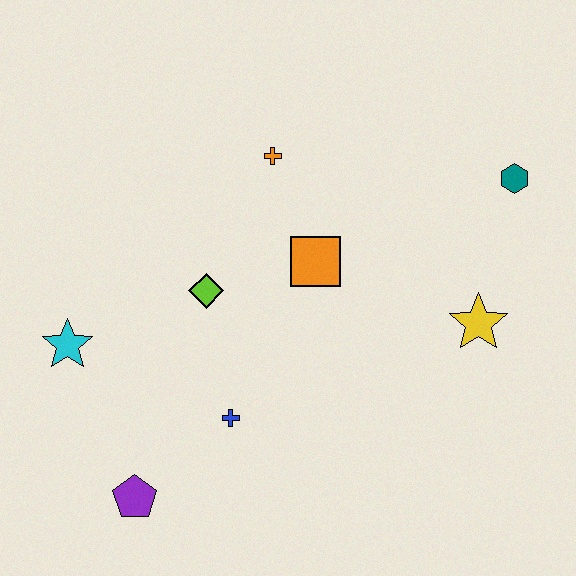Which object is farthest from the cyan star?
The teal hexagon is farthest from the cyan star.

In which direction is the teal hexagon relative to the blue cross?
The teal hexagon is to the right of the blue cross.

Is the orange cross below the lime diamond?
No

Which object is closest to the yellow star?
The teal hexagon is closest to the yellow star.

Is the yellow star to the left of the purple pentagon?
No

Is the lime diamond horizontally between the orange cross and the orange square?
No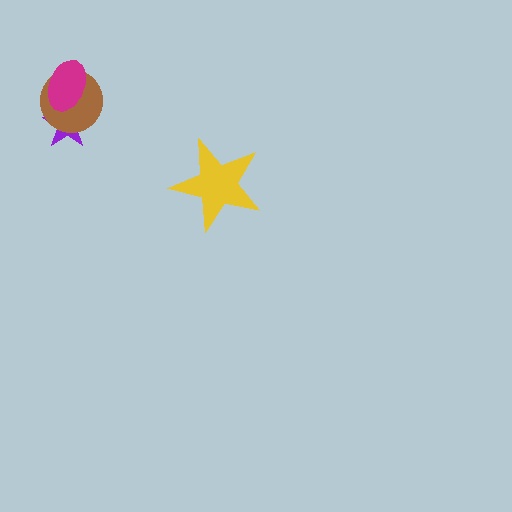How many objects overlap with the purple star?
2 objects overlap with the purple star.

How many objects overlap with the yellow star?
0 objects overlap with the yellow star.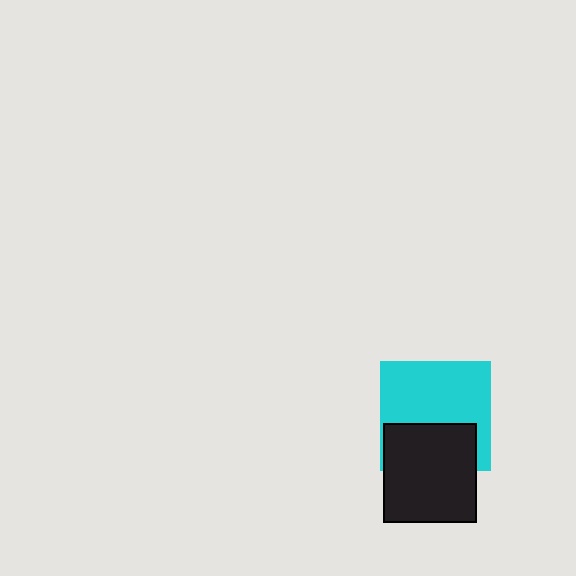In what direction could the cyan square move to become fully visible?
The cyan square could move up. That would shift it out from behind the black rectangle entirely.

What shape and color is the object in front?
The object in front is a black rectangle.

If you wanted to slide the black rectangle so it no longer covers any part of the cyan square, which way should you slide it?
Slide it down — that is the most direct way to separate the two shapes.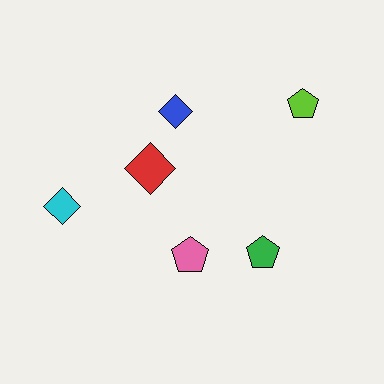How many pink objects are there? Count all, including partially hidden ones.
There is 1 pink object.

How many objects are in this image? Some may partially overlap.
There are 6 objects.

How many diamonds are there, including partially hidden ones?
There are 3 diamonds.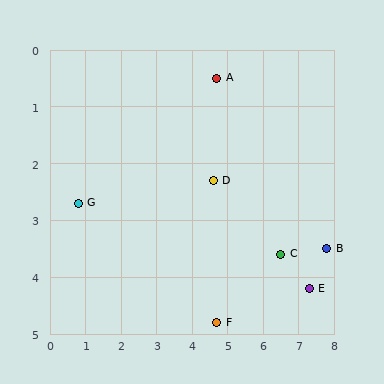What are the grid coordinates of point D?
Point D is at approximately (4.6, 2.3).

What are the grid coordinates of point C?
Point C is at approximately (6.5, 3.6).